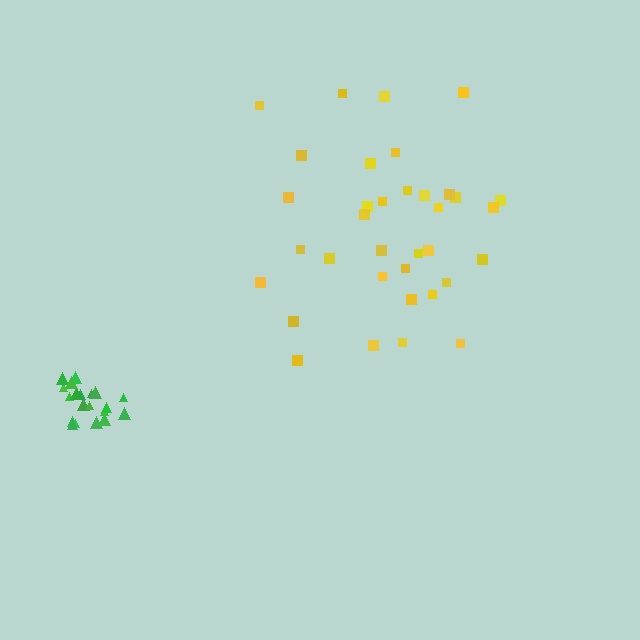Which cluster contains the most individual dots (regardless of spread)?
Yellow (35).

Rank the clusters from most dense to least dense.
green, yellow.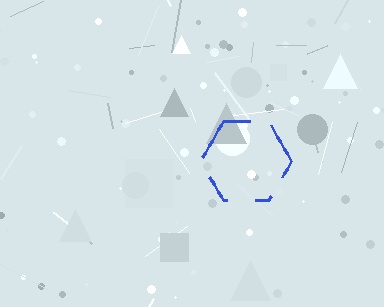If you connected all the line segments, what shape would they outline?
They would outline a hexagon.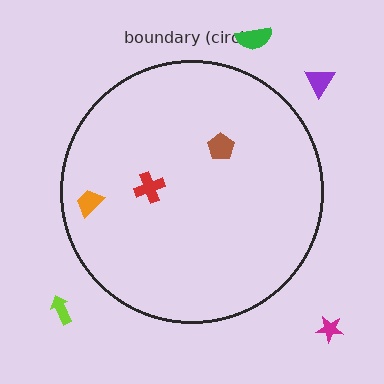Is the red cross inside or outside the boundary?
Inside.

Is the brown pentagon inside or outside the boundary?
Inside.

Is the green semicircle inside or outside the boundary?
Outside.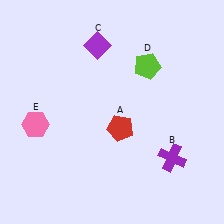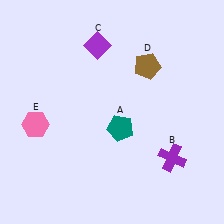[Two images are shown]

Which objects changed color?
A changed from red to teal. D changed from lime to brown.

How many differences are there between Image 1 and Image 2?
There are 2 differences between the two images.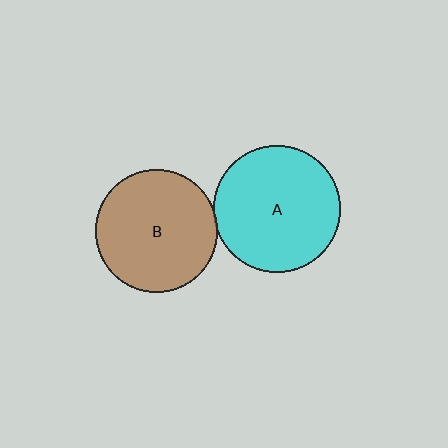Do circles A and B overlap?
Yes.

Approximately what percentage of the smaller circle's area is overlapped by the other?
Approximately 5%.